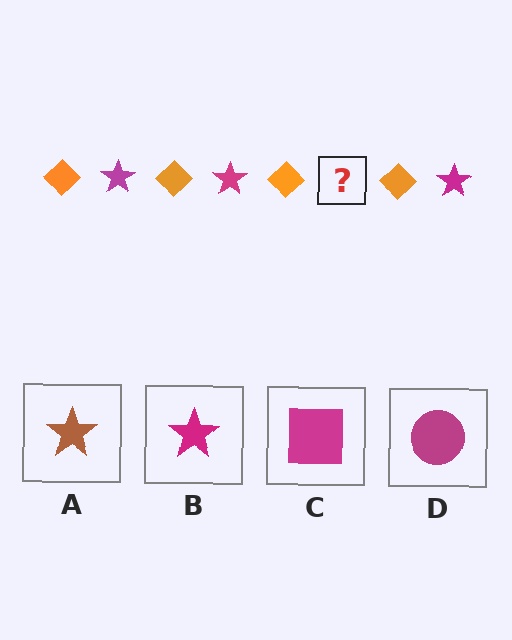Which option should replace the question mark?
Option B.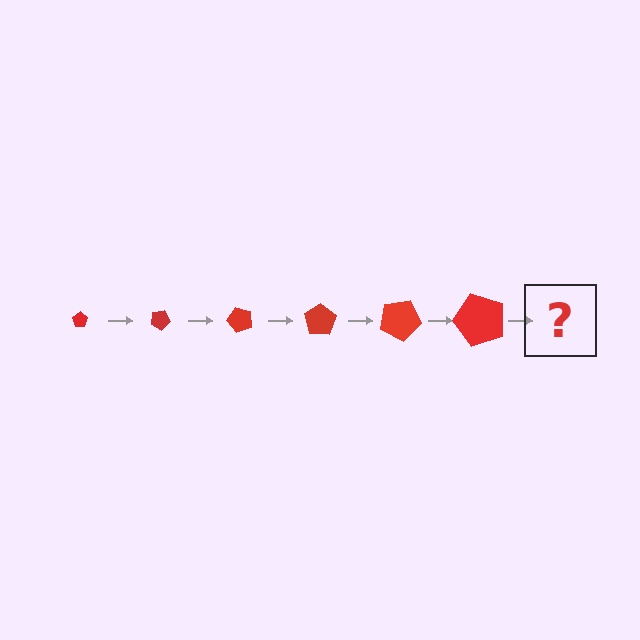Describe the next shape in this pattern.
It should be a pentagon, larger than the previous one and rotated 150 degrees from the start.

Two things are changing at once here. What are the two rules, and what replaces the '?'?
The two rules are that the pentagon grows larger each step and it rotates 25 degrees each step. The '?' should be a pentagon, larger than the previous one and rotated 150 degrees from the start.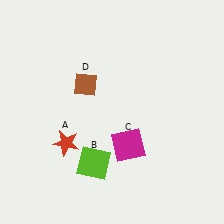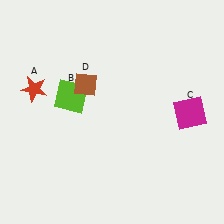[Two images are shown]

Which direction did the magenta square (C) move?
The magenta square (C) moved right.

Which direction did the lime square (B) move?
The lime square (B) moved up.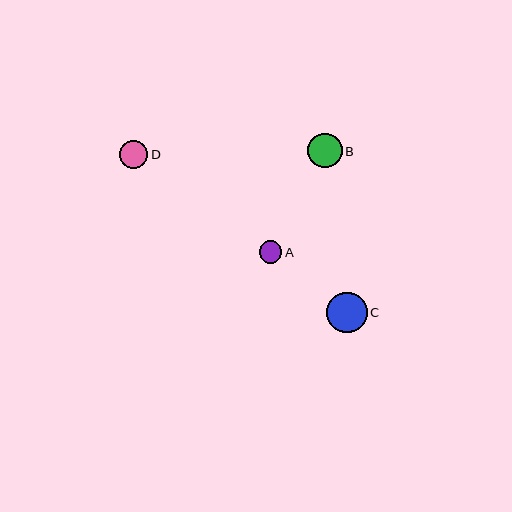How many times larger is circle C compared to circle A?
Circle C is approximately 1.8 times the size of circle A.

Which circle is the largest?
Circle C is the largest with a size of approximately 41 pixels.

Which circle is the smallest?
Circle A is the smallest with a size of approximately 23 pixels.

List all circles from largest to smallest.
From largest to smallest: C, B, D, A.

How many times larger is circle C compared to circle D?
Circle C is approximately 1.4 times the size of circle D.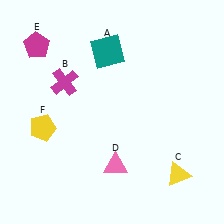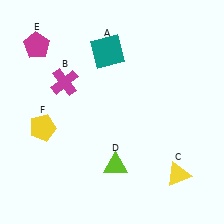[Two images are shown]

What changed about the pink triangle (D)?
In Image 1, D is pink. In Image 2, it changed to lime.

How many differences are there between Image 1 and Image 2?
There is 1 difference between the two images.